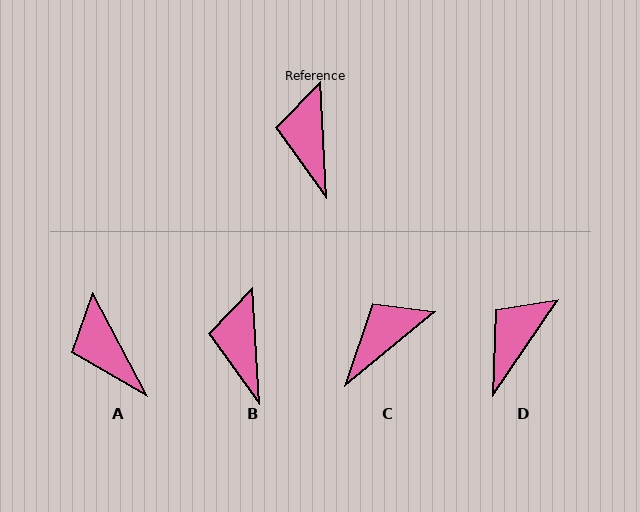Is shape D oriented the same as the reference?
No, it is off by about 38 degrees.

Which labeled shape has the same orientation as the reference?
B.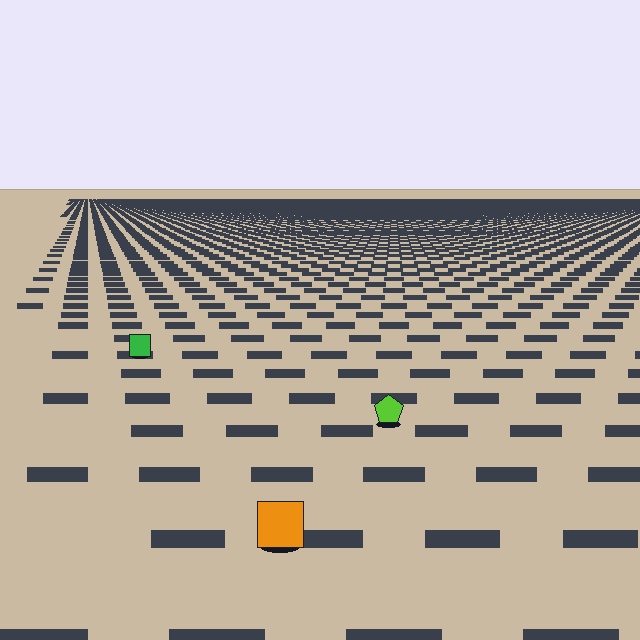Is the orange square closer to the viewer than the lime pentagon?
Yes. The orange square is closer — you can tell from the texture gradient: the ground texture is coarser near it.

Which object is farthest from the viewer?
The green square is farthest from the viewer. It appears smaller and the ground texture around it is denser.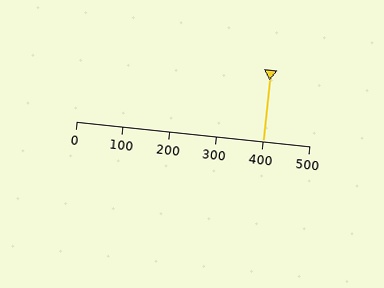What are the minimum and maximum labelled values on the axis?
The axis runs from 0 to 500.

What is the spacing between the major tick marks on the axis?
The major ticks are spaced 100 apart.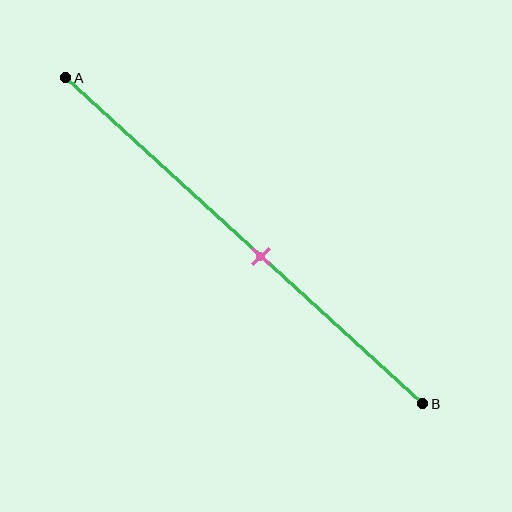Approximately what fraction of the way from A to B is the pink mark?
The pink mark is approximately 55% of the way from A to B.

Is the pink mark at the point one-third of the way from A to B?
No, the mark is at about 55% from A, not at the 33% one-third point.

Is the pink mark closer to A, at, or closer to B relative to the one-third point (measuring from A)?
The pink mark is closer to point B than the one-third point of segment AB.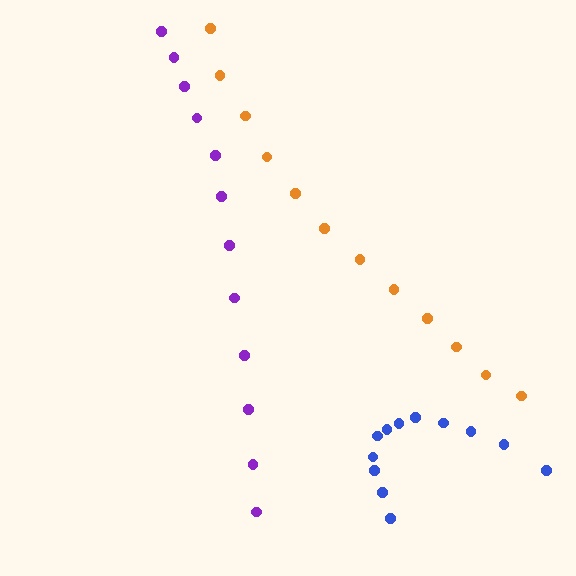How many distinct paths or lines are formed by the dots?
There are 3 distinct paths.